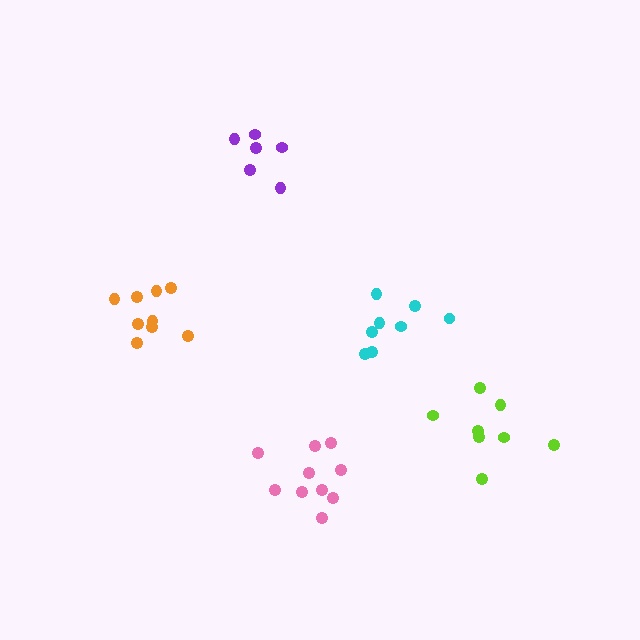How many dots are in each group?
Group 1: 9 dots, Group 2: 6 dots, Group 3: 10 dots, Group 4: 8 dots, Group 5: 8 dots (41 total).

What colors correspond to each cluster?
The clusters are colored: orange, purple, pink, lime, cyan.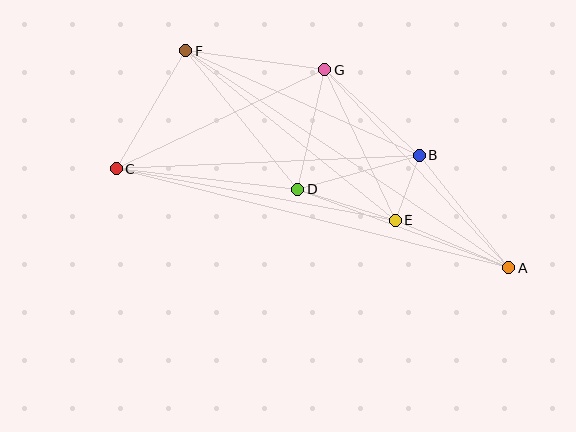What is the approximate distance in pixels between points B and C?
The distance between B and C is approximately 303 pixels.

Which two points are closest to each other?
Points B and E are closest to each other.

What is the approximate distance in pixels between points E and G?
The distance between E and G is approximately 166 pixels.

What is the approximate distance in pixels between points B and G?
The distance between B and G is approximately 127 pixels.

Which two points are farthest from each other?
Points A and C are farthest from each other.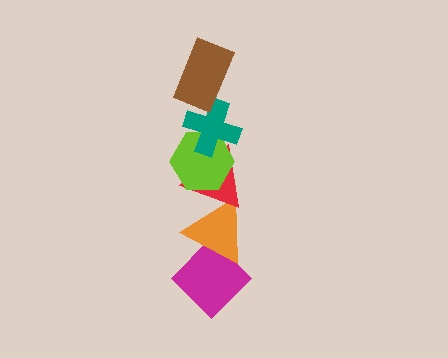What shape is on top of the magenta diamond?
The orange triangle is on top of the magenta diamond.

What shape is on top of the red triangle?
The lime hexagon is on top of the red triangle.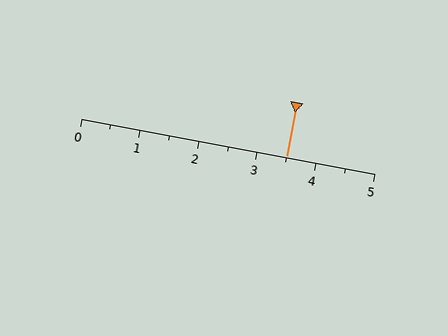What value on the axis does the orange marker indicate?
The marker indicates approximately 3.5.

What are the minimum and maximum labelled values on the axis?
The axis runs from 0 to 5.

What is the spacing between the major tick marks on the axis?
The major ticks are spaced 1 apart.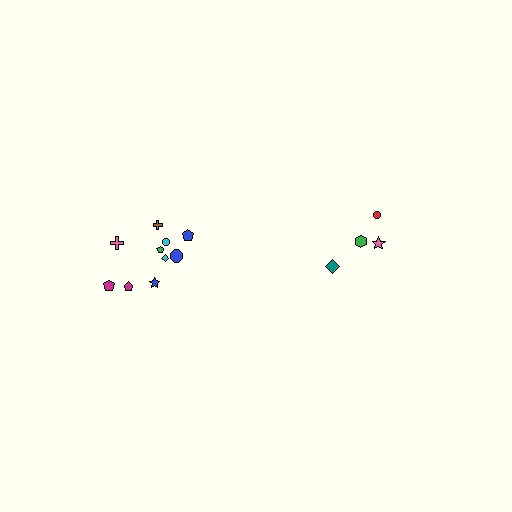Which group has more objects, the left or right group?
The left group.